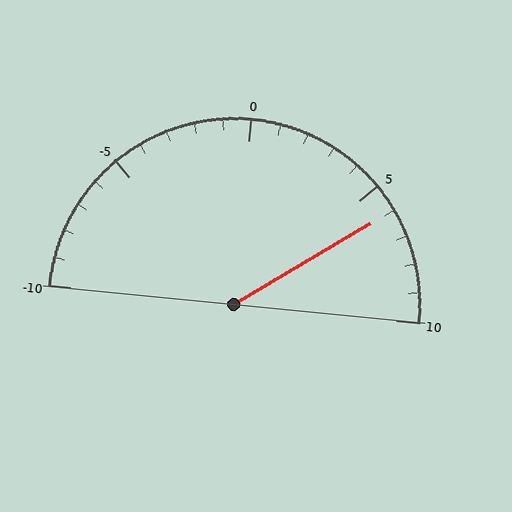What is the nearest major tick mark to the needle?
The nearest major tick mark is 5.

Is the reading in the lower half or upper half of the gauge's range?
The reading is in the upper half of the range (-10 to 10).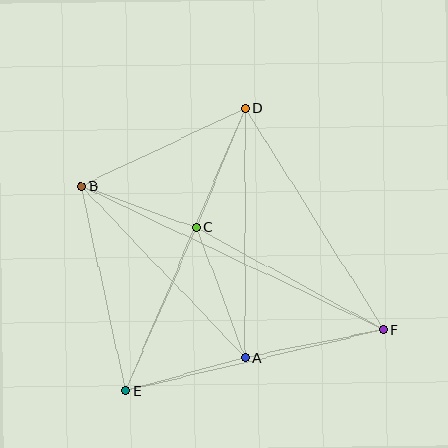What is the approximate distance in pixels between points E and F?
The distance between E and F is approximately 265 pixels.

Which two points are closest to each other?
Points B and C are closest to each other.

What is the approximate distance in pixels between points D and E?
The distance between D and E is approximately 307 pixels.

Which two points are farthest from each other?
Points B and F are farthest from each other.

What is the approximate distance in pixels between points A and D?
The distance between A and D is approximately 250 pixels.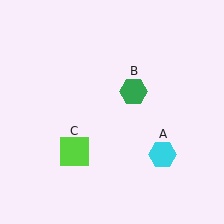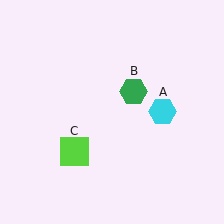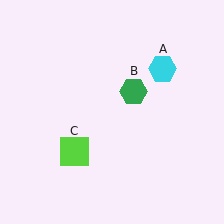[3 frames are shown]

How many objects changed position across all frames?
1 object changed position: cyan hexagon (object A).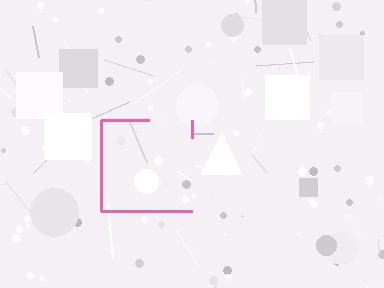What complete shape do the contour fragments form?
The contour fragments form a square.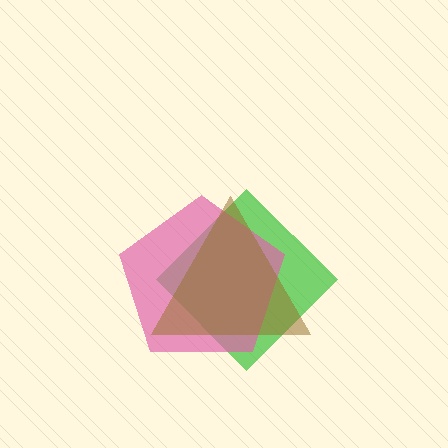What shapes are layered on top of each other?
The layered shapes are: a green diamond, a pink pentagon, a brown triangle.